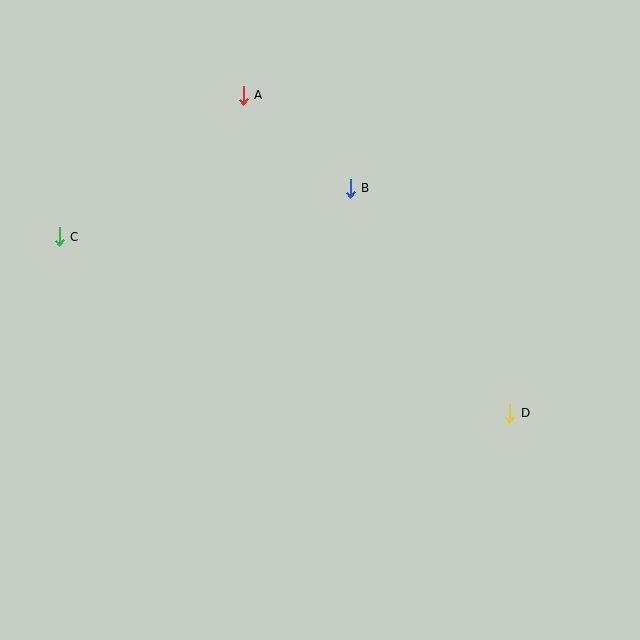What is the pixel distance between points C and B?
The distance between C and B is 295 pixels.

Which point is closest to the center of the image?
Point B at (350, 188) is closest to the center.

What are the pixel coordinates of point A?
Point A is at (243, 95).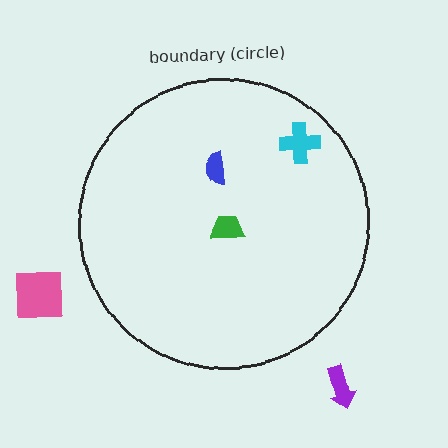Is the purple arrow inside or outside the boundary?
Outside.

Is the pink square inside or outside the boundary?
Outside.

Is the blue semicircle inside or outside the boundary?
Inside.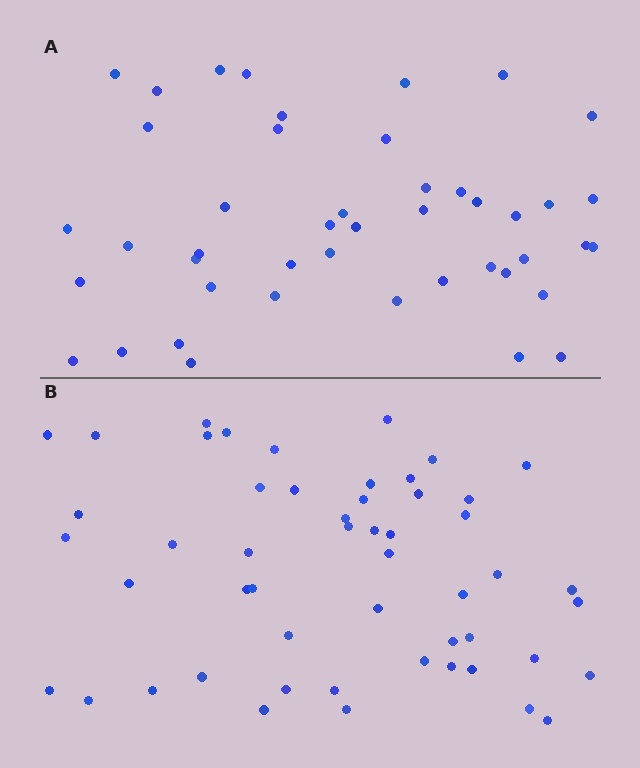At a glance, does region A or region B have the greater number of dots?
Region B (the bottom region) has more dots.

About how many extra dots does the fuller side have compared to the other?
Region B has roughly 8 or so more dots than region A.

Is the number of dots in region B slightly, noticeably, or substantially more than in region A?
Region B has only slightly more — the two regions are fairly close. The ratio is roughly 1.2 to 1.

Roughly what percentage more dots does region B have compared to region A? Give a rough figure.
About 15% more.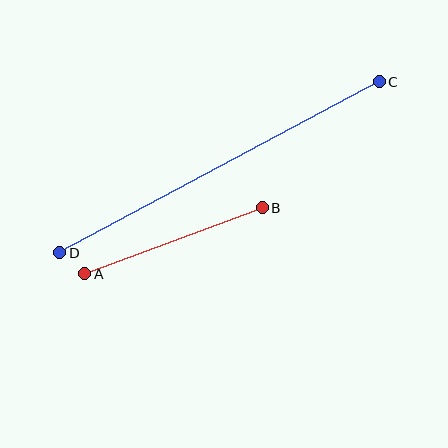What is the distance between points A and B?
The distance is approximately 190 pixels.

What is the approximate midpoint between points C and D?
The midpoint is at approximately (219, 167) pixels.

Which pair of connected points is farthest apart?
Points C and D are farthest apart.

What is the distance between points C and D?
The distance is approximately 362 pixels.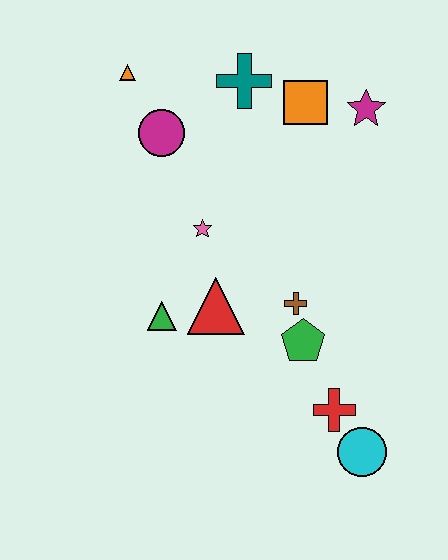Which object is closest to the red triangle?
The green triangle is closest to the red triangle.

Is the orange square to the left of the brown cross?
No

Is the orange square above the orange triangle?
No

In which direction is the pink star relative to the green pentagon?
The pink star is above the green pentagon.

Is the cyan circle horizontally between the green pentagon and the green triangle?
No